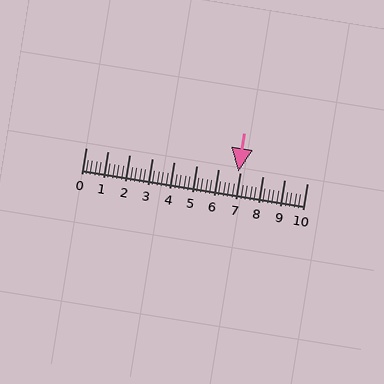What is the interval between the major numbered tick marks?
The major tick marks are spaced 1 units apart.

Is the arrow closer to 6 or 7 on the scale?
The arrow is closer to 7.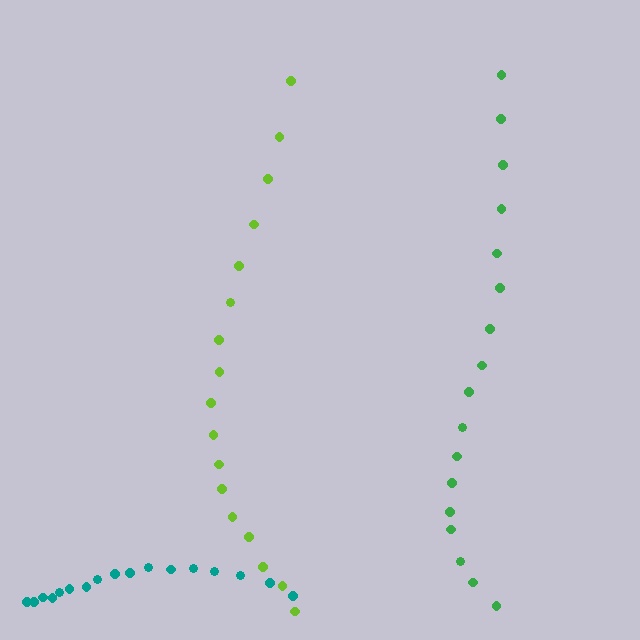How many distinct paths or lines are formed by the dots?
There are 3 distinct paths.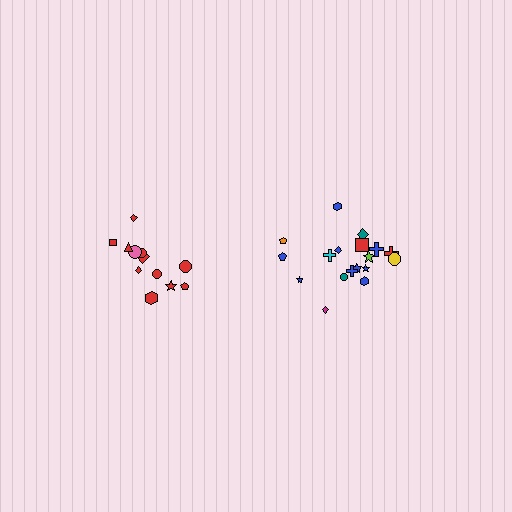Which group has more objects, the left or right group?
The right group.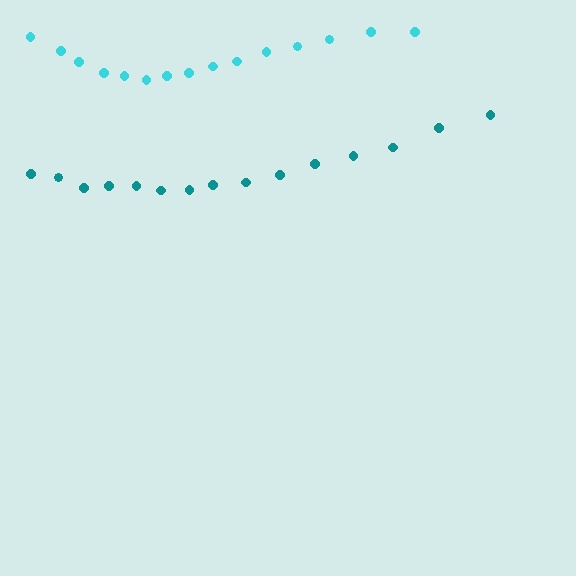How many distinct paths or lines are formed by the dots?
There are 2 distinct paths.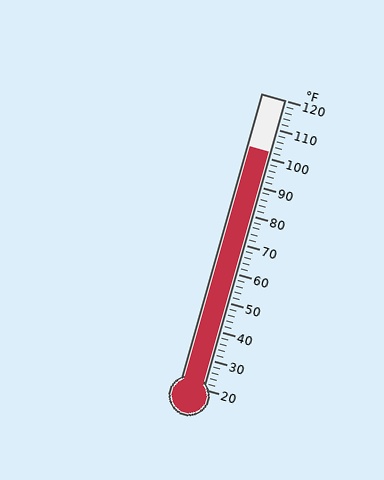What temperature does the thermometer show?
The thermometer shows approximately 102°F.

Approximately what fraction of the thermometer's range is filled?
The thermometer is filled to approximately 80% of its range.